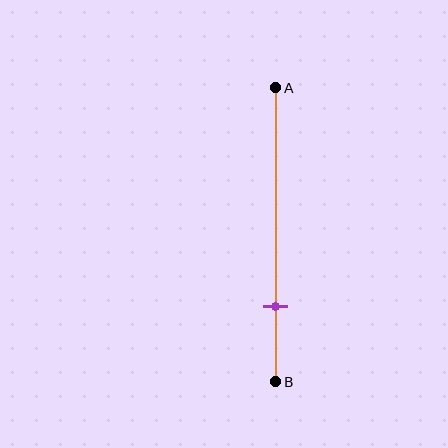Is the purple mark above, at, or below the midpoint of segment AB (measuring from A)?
The purple mark is below the midpoint of segment AB.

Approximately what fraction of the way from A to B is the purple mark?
The purple mark is approximately 75% of the way from A to B.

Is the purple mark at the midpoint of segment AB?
No, the mark is at about 75% from A, not at the 50% midpoint.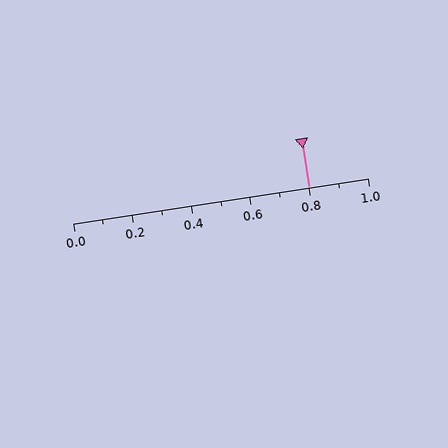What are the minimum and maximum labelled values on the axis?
The axis runs from 0.0 to 1.0.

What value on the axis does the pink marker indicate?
The marker indicates approximately 0.8.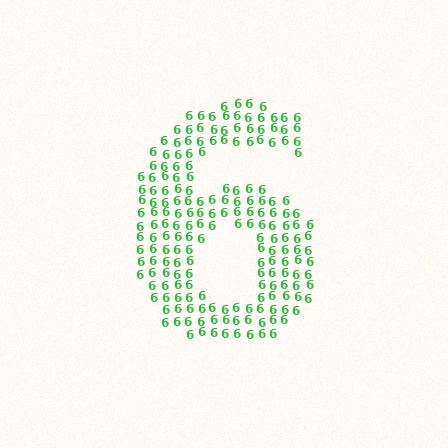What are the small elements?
The small elements are digit 6's.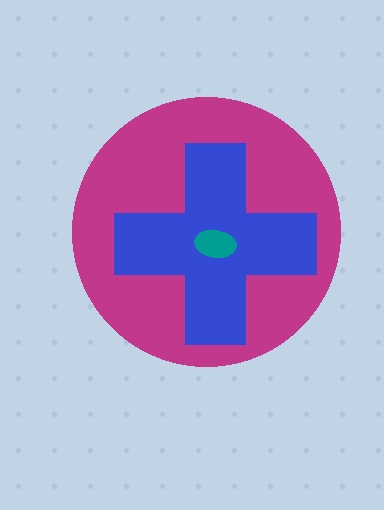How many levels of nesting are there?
3.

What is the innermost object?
The teal ellipse.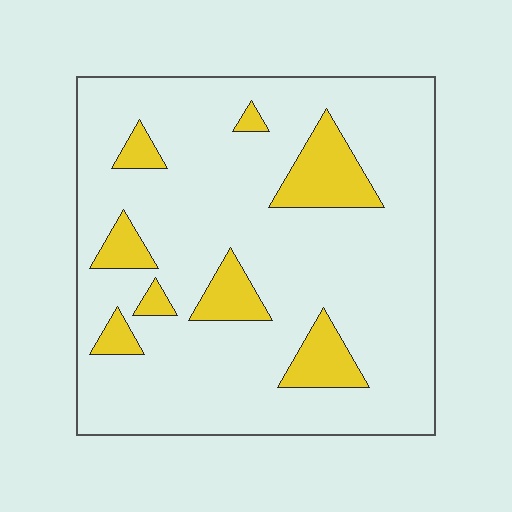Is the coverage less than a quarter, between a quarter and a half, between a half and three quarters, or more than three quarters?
Less than a quarter.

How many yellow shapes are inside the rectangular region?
8.